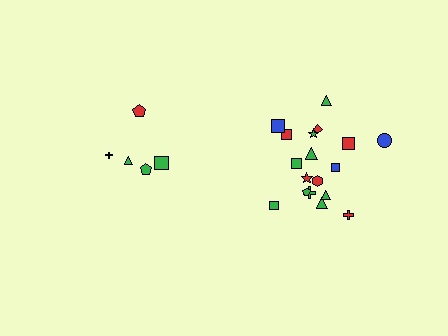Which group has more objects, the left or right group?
The right group.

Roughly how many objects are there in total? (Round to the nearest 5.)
Roughly 25 objects in total.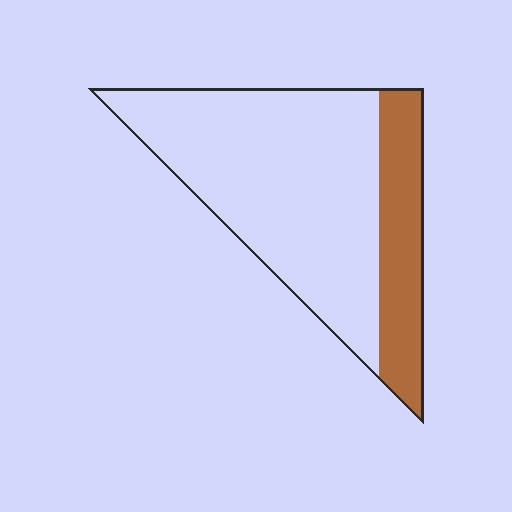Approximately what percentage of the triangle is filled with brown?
Approximately 25%.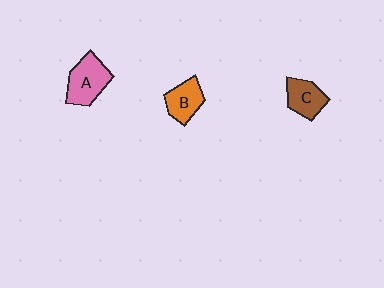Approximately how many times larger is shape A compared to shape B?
Approximately 1.4 times.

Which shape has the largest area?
Shape A (pink).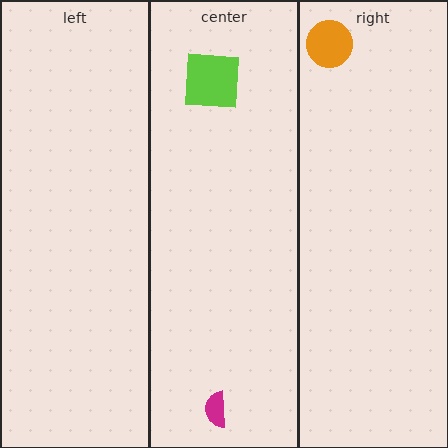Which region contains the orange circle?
The right region.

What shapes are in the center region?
The magenta semicircle, the lime square.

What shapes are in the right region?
The orange circle.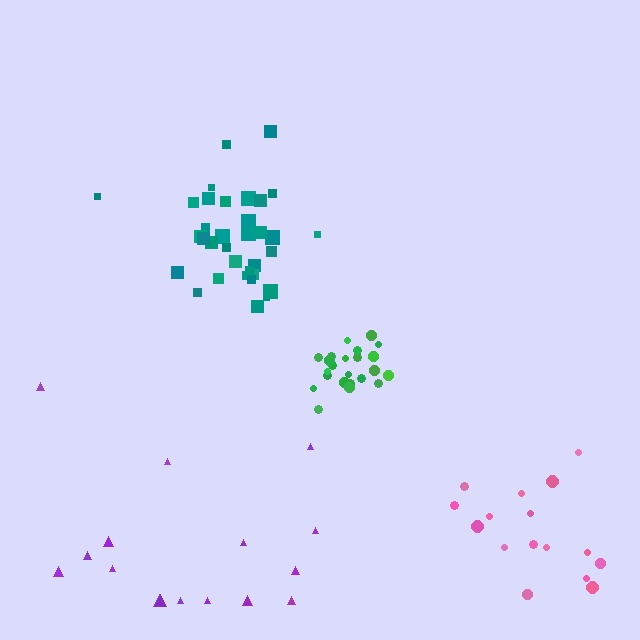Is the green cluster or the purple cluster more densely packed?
Green.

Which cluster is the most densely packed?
Green.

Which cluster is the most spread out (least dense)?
Purple.